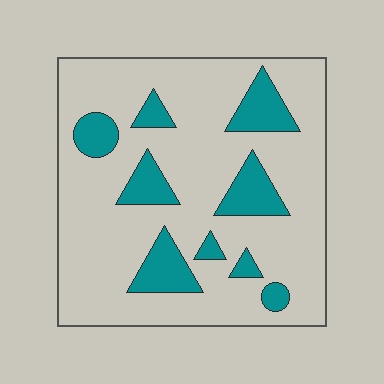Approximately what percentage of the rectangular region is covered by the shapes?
Approximately 20%.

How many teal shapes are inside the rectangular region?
9.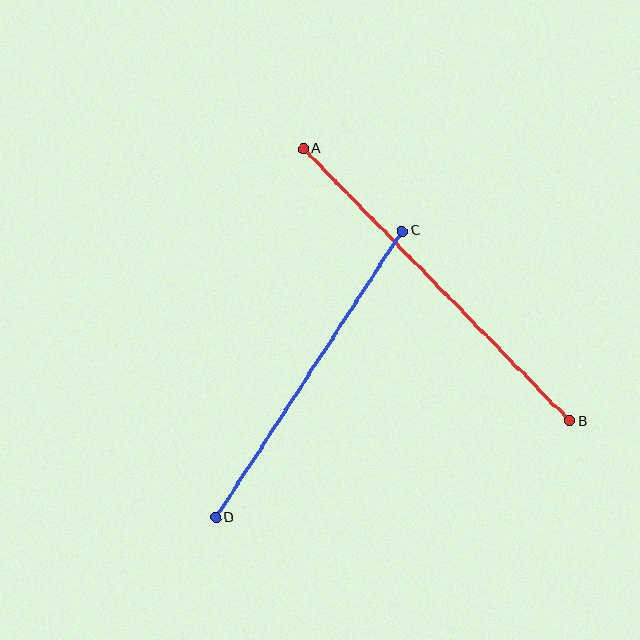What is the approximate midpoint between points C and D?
The midpoint is at approximately (309, 374) pixels.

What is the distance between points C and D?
The distance is approximately 342 pixels.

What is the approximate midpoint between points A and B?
The midpoint is at approximately (436, 285) pixels.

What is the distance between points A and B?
The distance is approximately 381 pixels.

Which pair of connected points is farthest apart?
Points A and B are farthest apart.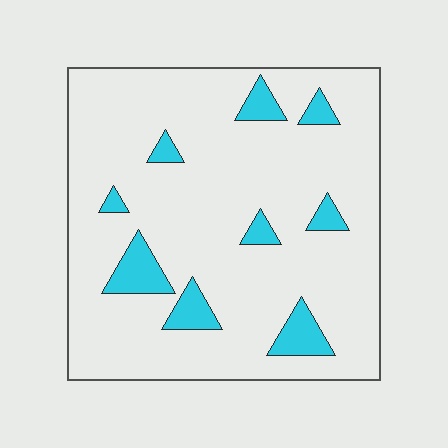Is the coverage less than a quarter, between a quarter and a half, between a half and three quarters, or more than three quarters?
Less than a quarter.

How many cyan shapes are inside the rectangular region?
9.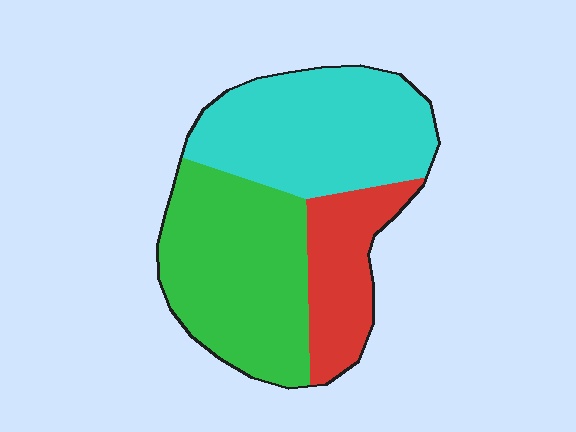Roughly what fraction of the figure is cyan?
Cyan takes up about two fifths (2/5) of the figure.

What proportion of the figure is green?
Green takes up about two fifths (2/5) of the figure.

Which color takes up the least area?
Red, at roughly 20%.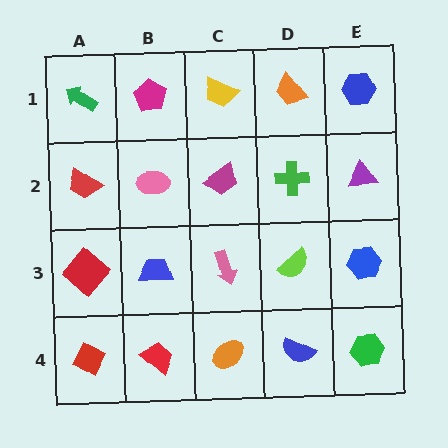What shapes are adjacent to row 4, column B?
A blue trapezoid (row 3, column B), a red diamond (row 4, column A), an orange ellipse (row 4, column C).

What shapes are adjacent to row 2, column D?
An orange trapezoid (row 1, column D), a lime semicircle (row 3, column D), a magenta trapezoid (row 2, column C), a purple triangle (row 2, column E).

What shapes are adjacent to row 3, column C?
A magenta trapezoid (row 2, column C), an orange ellipse (row 4, column C), a blue trapezoid (row 3, column B), a lime semicircle (row 3, column D).